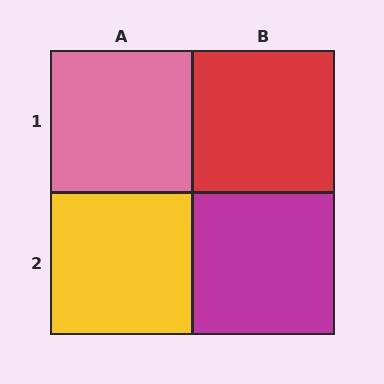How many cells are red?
1 cell is red.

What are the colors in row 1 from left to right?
Pink, red.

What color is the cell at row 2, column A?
Yellow.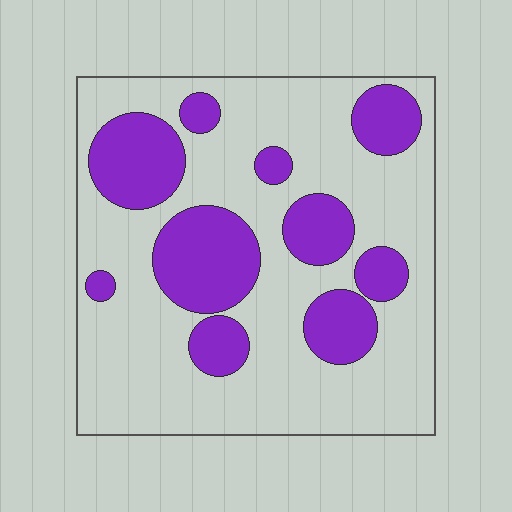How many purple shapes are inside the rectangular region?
10.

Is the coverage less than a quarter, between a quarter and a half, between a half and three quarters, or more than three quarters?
Between a quarter and a half.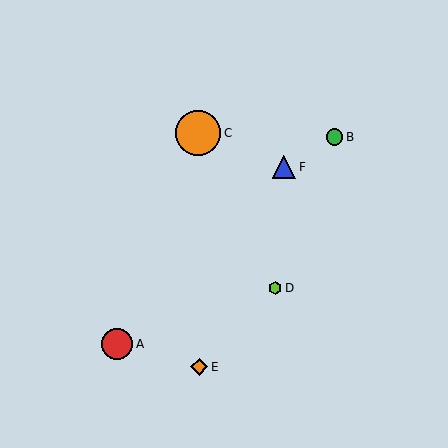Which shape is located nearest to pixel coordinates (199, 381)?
The orange diamond (labeled E) at (199, 367) is nearest to that location.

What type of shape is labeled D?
Shape D is a lime hexagon.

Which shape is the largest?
The orange circle (labeled C) is the largest.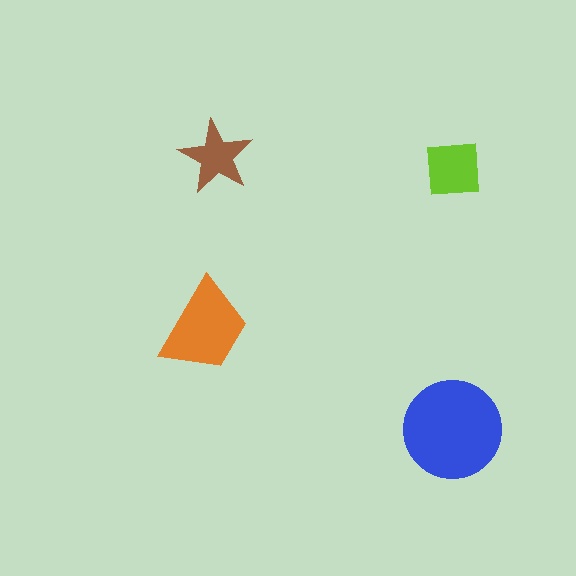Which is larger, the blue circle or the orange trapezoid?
The blue circle.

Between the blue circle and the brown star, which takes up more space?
The blue circle.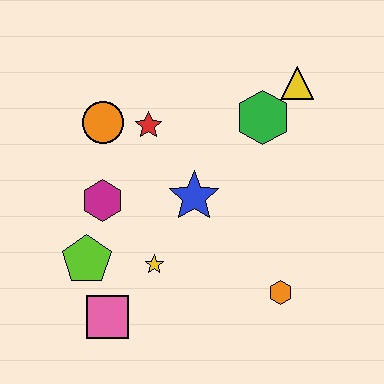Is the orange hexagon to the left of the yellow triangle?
Yes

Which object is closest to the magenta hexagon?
The lime pentagon is closest to the magenta hexagon.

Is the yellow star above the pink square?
Yes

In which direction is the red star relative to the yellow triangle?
The red star is to the left of the yellow triangle.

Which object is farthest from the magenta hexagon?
The yellow triangle is farthest from the magenta hexagon.